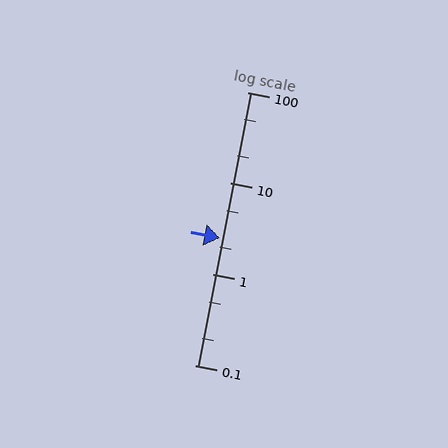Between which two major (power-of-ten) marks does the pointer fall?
The pointer is between 1 and 10.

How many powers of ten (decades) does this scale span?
The scale spans 3 decades, from 0.1 to 100.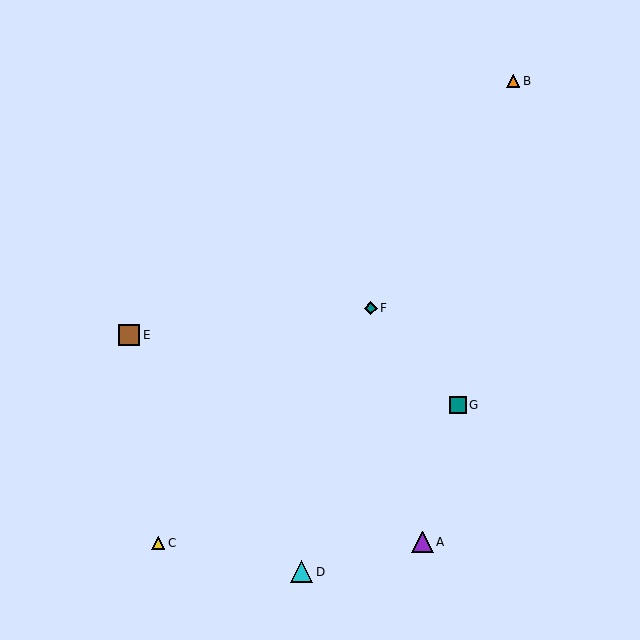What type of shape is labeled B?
Shape B is an orange triangle.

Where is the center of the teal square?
The center of the teal square is at (458, 405).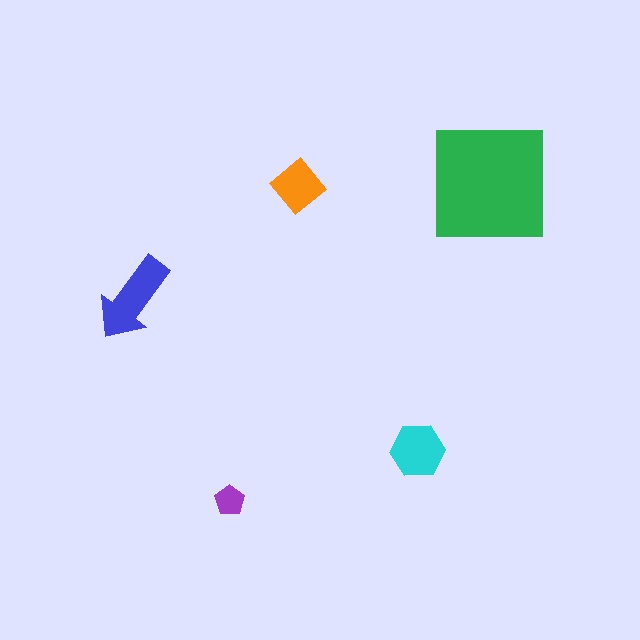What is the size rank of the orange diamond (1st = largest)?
4th.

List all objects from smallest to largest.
The purple pentagon, the orange diamond, the cyan hexagon, the blue arrow, the green square.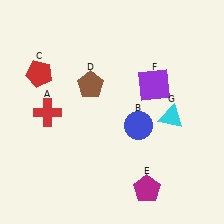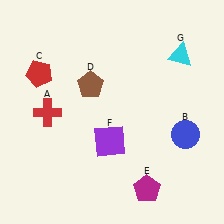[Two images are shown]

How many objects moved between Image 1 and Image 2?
3 objects moved between the two images.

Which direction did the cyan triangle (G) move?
The cyan triangle (G) moved up.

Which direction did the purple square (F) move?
The purple square (F) moved down.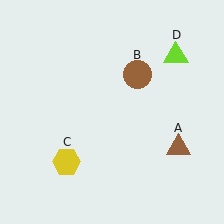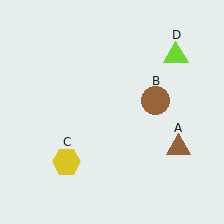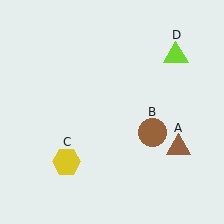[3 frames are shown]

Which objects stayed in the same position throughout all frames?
Brown triangle (object A) and yellow hexagon (object C) and lime triangle (object D) remained stationary.